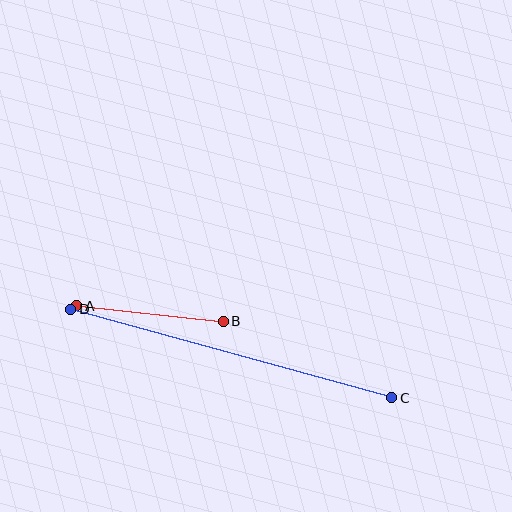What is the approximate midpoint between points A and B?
The midpoint is at approximately (150, 314) pixels.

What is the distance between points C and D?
The distance is approximately 333 pixels.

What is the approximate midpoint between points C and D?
The midpoint is at approximately (231, 353) pixels.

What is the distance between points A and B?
The distance is approximately 147 pixels.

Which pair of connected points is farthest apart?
Points C and D are farthest apart.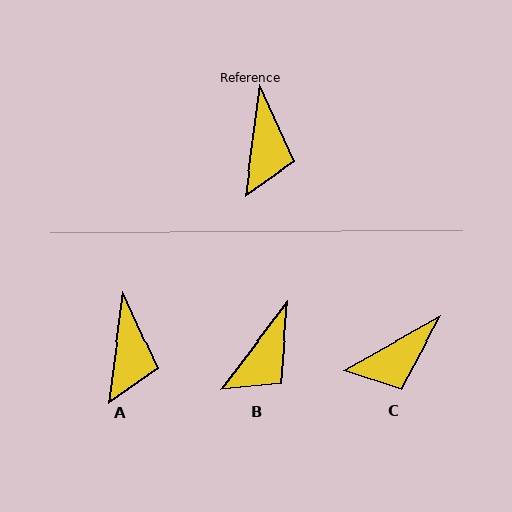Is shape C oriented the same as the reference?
No, it is off by about 53 degrees.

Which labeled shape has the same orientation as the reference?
A.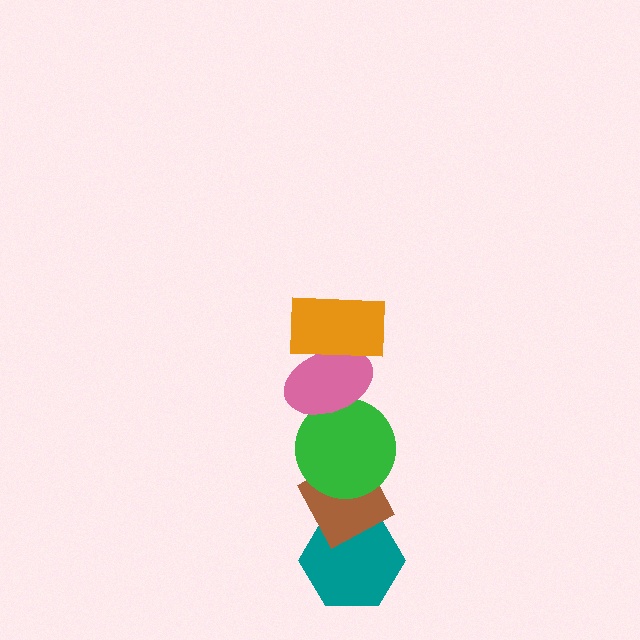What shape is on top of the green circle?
The pink ellipse is on top of the green circle.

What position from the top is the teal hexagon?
The teal hexagon is 5th from the top.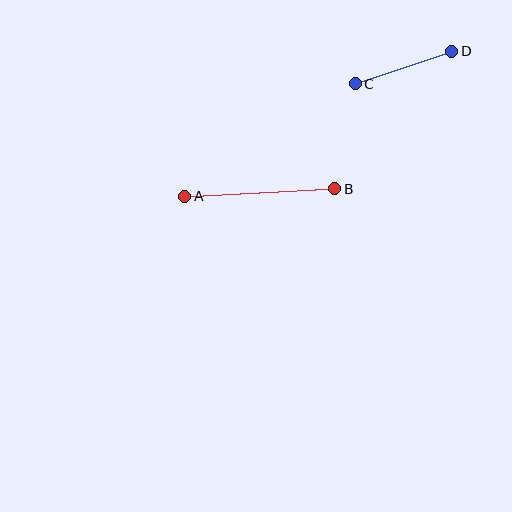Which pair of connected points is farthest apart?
Points A and B are farthest apart.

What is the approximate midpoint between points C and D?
The midpoint is at approximately (403, 67) pixels.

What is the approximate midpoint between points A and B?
The midpoint is at approximately (260, 192) pixels.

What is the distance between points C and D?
The distance is approximately 102 pixels.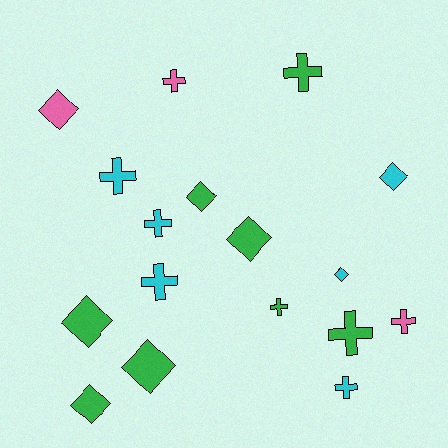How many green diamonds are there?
There are 5 green diamonds.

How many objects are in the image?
There are 17 objects.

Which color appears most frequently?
Green, with 8 objects.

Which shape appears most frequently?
Cross, with 9 objects.